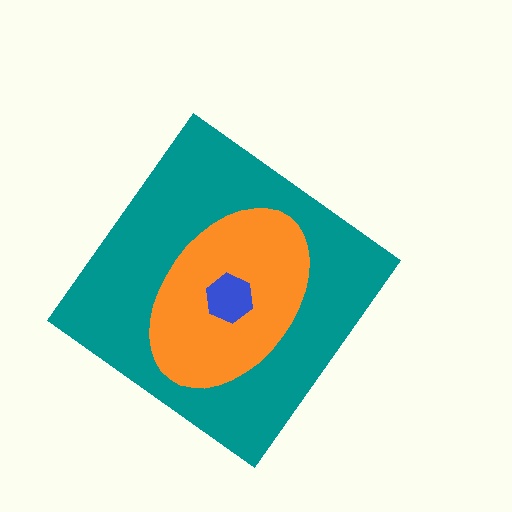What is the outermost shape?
The teal diamond.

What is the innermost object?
The blue hexagon.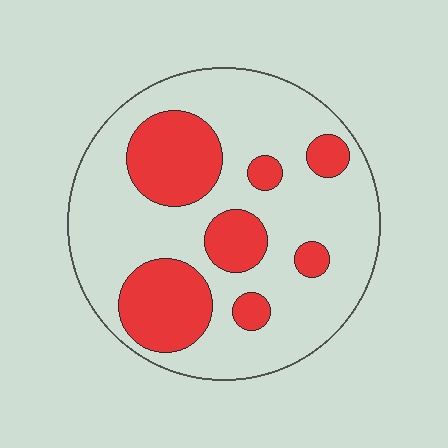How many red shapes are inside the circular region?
7.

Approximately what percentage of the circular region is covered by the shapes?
Approximately 30%.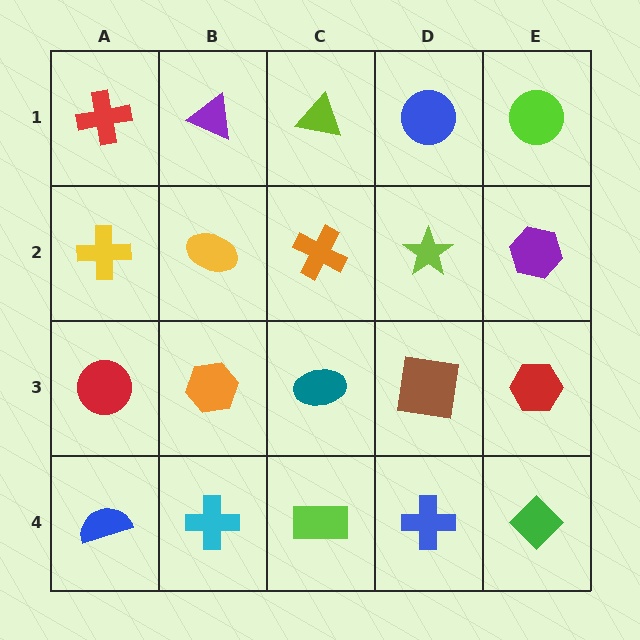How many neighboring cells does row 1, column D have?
3.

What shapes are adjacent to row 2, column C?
A lime triangle (row 1, column C), a teal ellipse (row 3, column C), a yellow ellipse (row 2, column B), a lime star (row 2, column D).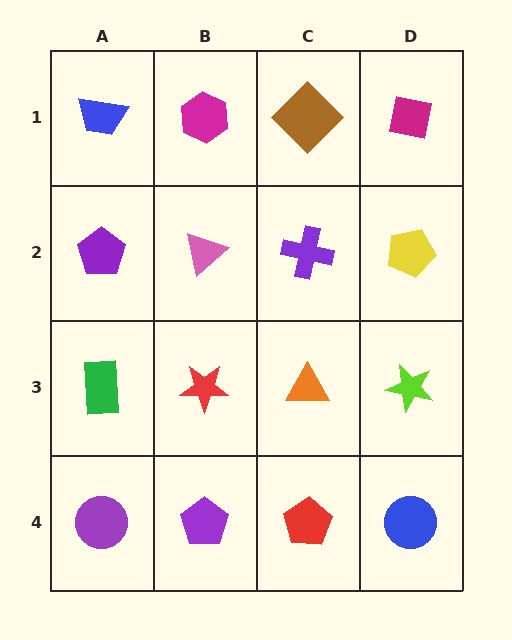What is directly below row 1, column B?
A pink triangle.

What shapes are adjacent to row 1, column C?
A purple cross (row 2, column C), a magenta hexagon (row 1, column B), a magenta square (row 1, column D).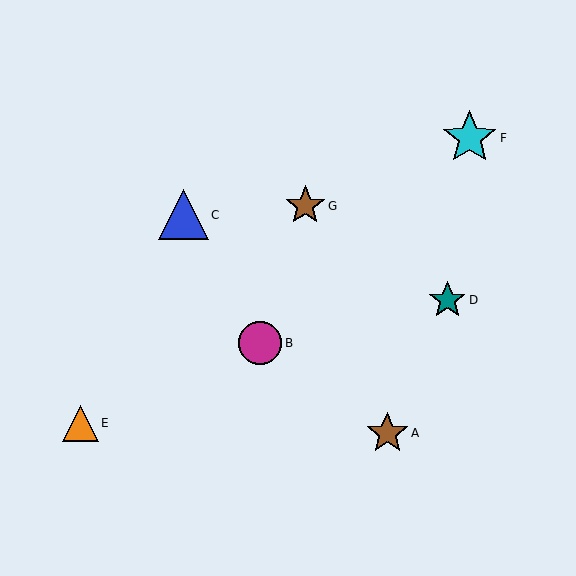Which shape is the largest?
The cyan star (labeled F) is the largest.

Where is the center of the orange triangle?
The center of the orange triangle is at (80, 423).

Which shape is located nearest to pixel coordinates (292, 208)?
The brown star (labeled G) at (305, 206) is nearest to that location.